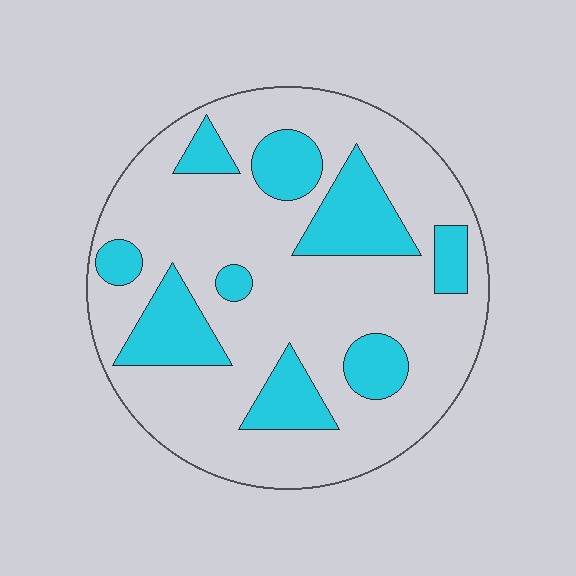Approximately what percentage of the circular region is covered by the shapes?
Approximately 25%.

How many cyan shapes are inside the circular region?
9.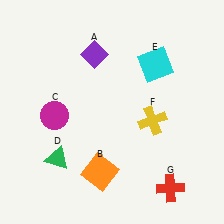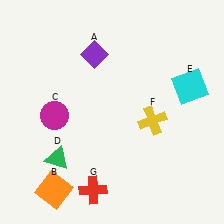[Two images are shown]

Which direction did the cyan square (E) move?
The cyan square (E) moved right.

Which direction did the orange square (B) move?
The orange square (B) moved left.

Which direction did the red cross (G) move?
The red cross (G) moved left.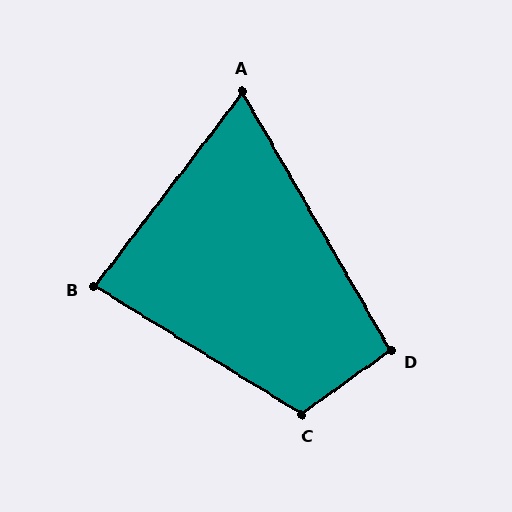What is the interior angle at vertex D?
Approximately 96 degrees (obtuse).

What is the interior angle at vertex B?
Approximately 84 degrees (acute).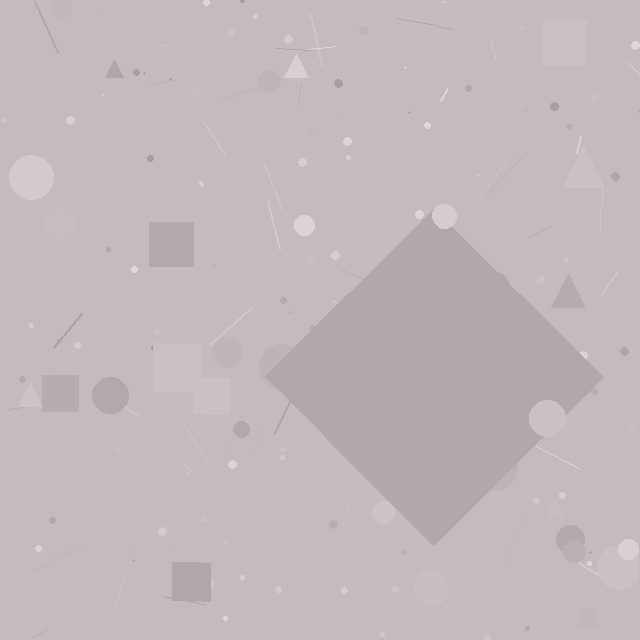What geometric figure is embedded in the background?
A diamond is embedded in the background.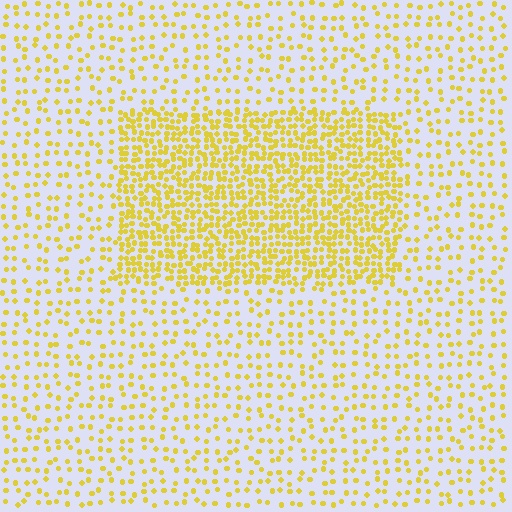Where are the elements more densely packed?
The elements are more densely packed inside the rectangle boundary.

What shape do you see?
I see a rectangle.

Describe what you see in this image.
The image contains small yellow elements arranged at two different densities. A rectangle-shaped region is visible where the elements are more densely packed than the surrounding area.